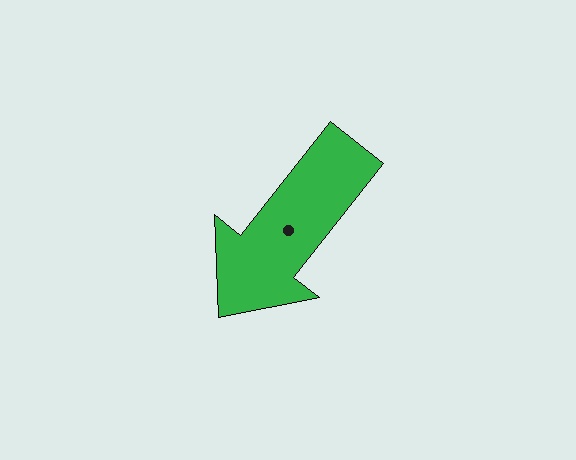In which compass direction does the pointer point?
Southwest.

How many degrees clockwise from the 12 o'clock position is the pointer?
Approximately 218 degrees.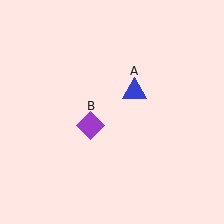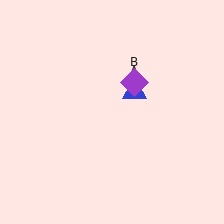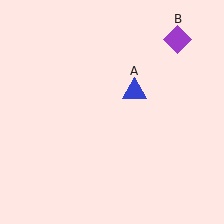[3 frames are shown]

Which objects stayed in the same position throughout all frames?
Blue triangle (object A) remained stationary.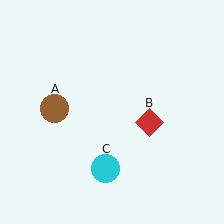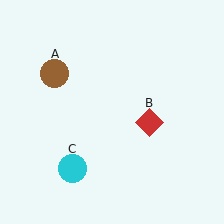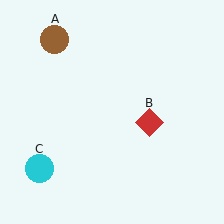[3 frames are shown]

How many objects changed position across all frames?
2 objects changed position: brown circle (object A), cyan circle (object C).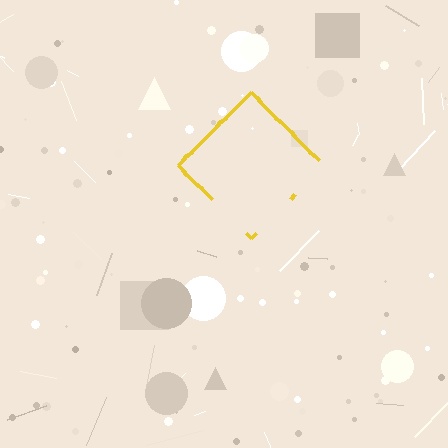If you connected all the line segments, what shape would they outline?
They would outline a diamond.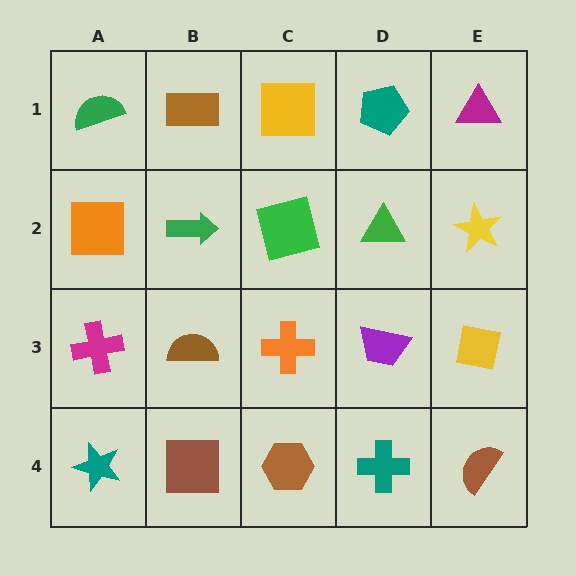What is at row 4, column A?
A teal star.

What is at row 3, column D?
A purple trapezoid.